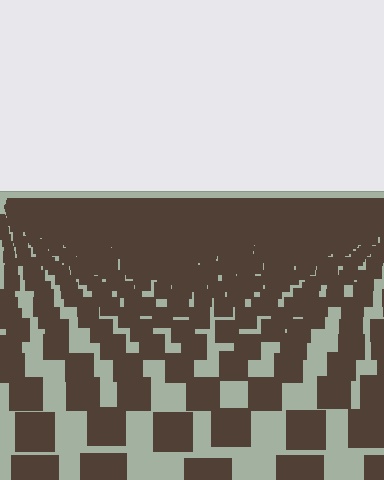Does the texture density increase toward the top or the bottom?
Density increases toward the top.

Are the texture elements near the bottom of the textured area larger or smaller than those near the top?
Larger. Near the bottom, elements are closer to the viewer and appear at a bigger on-screen size.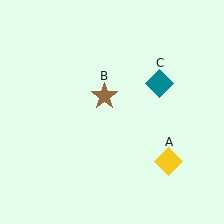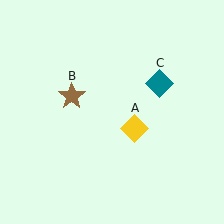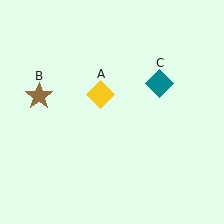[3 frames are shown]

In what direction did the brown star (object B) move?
The brown star (object B) moved left.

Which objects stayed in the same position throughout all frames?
Teal diamond (object C) remained stationary.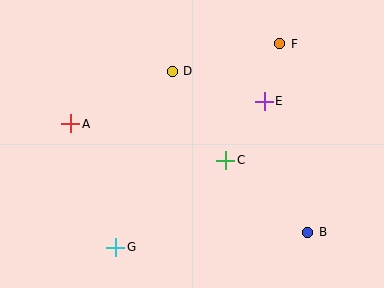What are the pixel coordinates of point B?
Point B is at (308, 232).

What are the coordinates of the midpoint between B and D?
The midpoint between B and D is at (240, 152).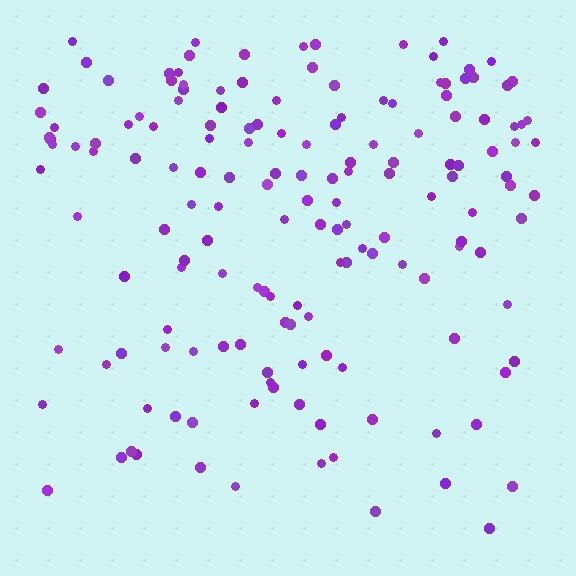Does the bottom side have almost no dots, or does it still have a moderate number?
Still a moderate number, just noticeably fewer than the top.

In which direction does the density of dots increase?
From bottom to top, with the top side densest.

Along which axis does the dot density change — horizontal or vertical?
Vertical.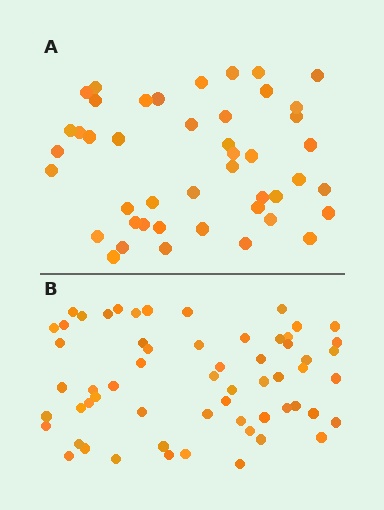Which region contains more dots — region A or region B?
Region B (the bottom region) has more dots.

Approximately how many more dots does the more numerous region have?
Region B has approximately 15 more dots than region A.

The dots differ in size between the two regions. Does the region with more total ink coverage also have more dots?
No. Region A has more total ink coverage because its dots are larger, but region B actually contains more individual dots. Total area can be misleading — the number of items is what matters here.